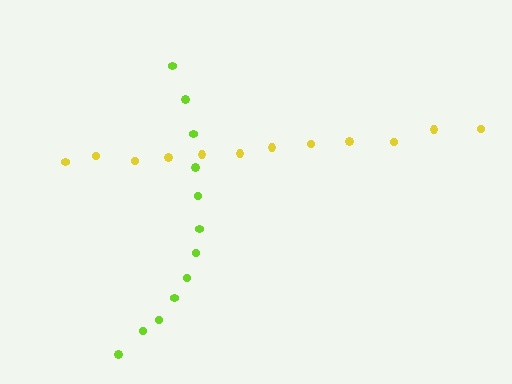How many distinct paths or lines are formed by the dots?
There are 2 distinct paths.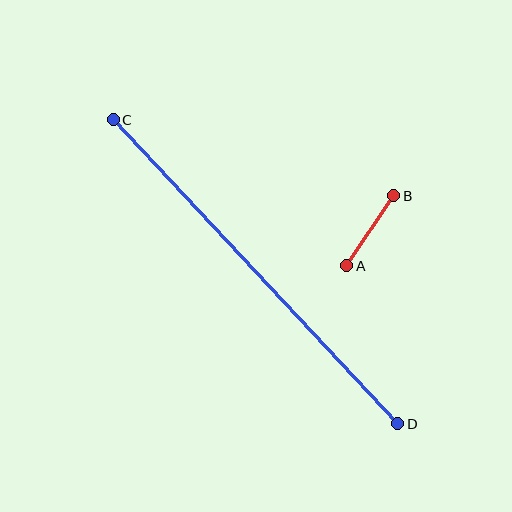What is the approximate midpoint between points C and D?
The midpoint is at approximately (256, 272) pixels.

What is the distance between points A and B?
The distance is approximately 84 pixels.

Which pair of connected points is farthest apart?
Points C and D are farthest apart.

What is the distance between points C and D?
The distance is approximately 417 pixels.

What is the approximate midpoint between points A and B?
The midpoint is at approximately (370, 231) pixels.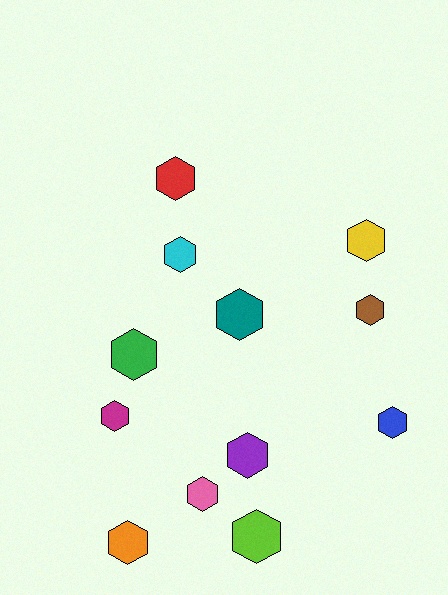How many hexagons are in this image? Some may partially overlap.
There are 12 hexagons.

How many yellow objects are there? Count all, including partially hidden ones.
There is 1 yellow object.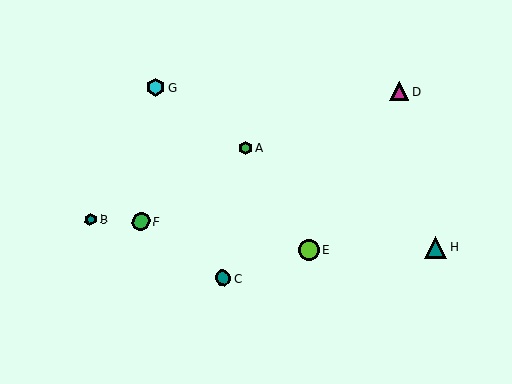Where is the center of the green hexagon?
The center of the green hexagon is at (245, 148).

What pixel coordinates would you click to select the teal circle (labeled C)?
Click at (222, 278) to select the teal circle C.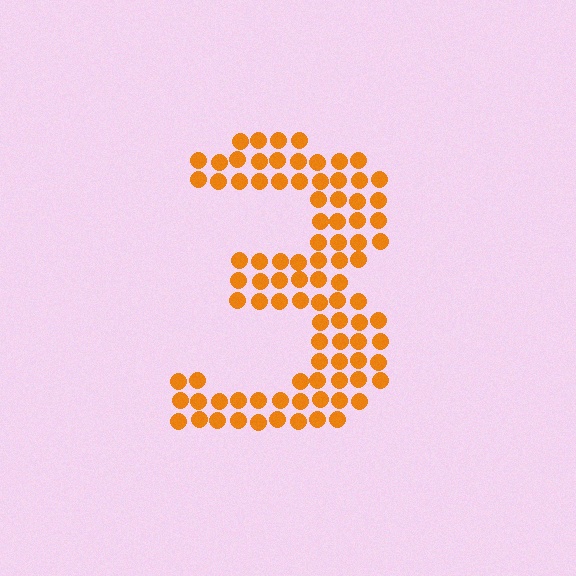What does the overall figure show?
The overall figure shows the digit 3.